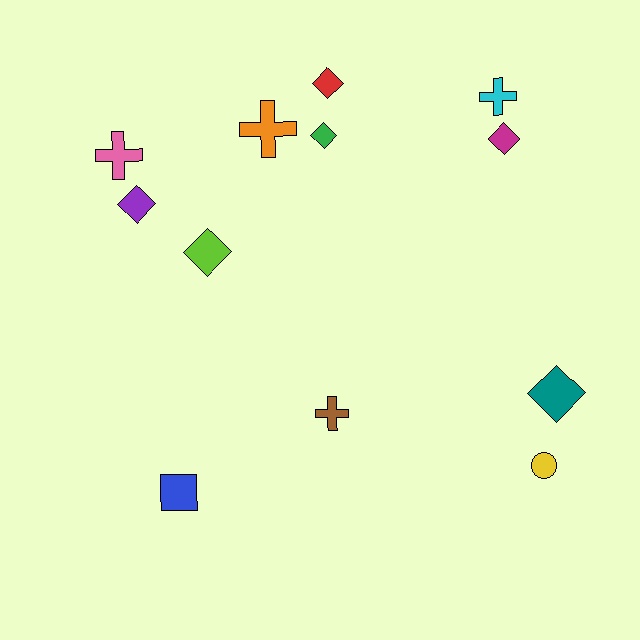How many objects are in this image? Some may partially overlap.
There are 12 objects.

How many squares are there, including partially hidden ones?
There is 1 square.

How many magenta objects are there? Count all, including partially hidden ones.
There is 1 magenta object.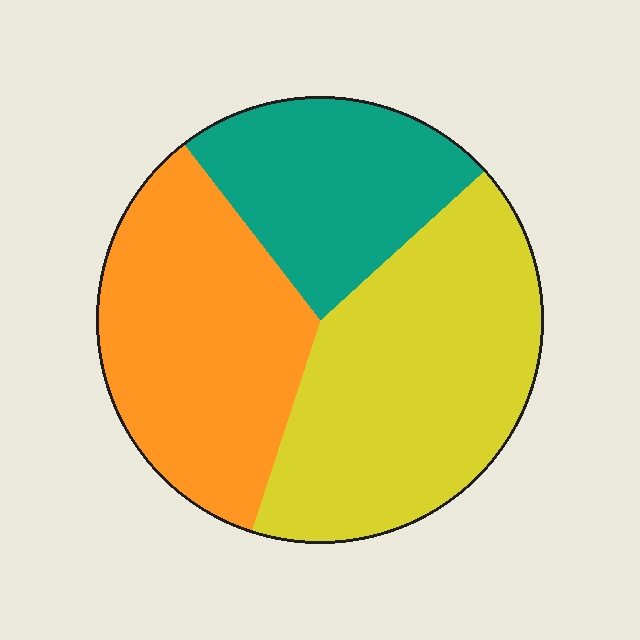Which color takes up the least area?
Teal, at roughly 25%.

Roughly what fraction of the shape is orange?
Orange takes up about one third (1/3) of the shape.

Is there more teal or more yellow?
Yellow.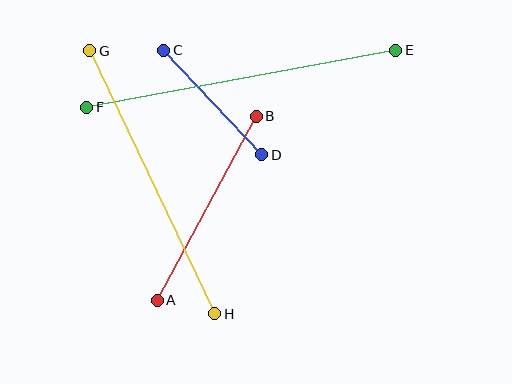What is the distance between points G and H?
The distance is approximately 291 pixels.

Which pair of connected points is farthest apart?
Points E and F are farthest apart.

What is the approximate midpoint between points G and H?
The midpoint is at approximately (152, 182) pixels.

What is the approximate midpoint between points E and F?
The midpoint is at approximately (241, 79) pixels.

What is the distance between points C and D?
The distance is approximately 143 pixels.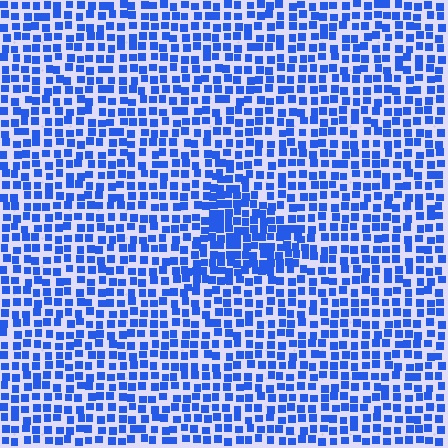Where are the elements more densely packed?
The elements are more densely packed inside the triangle boundary.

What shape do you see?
I see a triangle.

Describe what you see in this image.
The image contains small blue elements arranged at two different densities. A triangle-shaped region is visible where the elements are more densely packed than the surrounding area.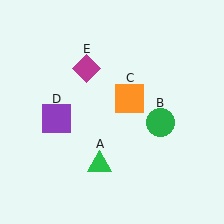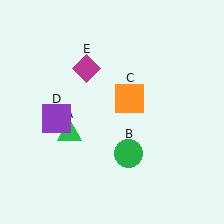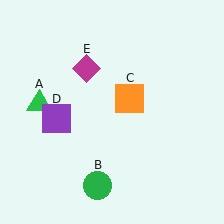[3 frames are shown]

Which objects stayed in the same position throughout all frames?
Orange square (object C) and purple square (object D) and magenta diamond (object E) remained stationary.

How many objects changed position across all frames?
2 objects changed position: green triangle (object A), green circle (object B).